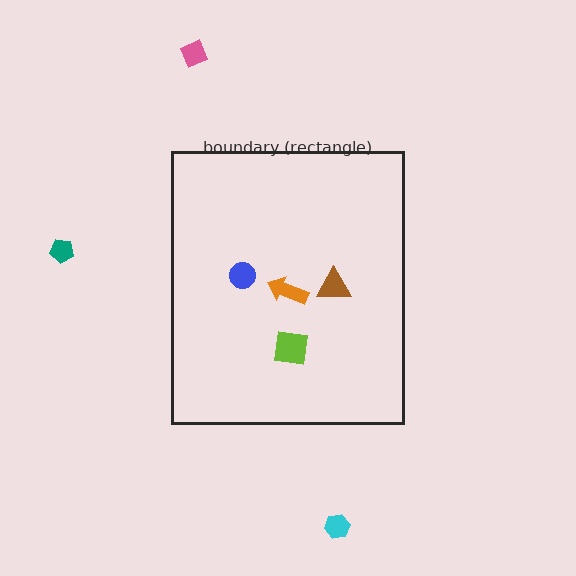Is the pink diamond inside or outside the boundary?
Outside.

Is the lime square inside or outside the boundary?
Inside.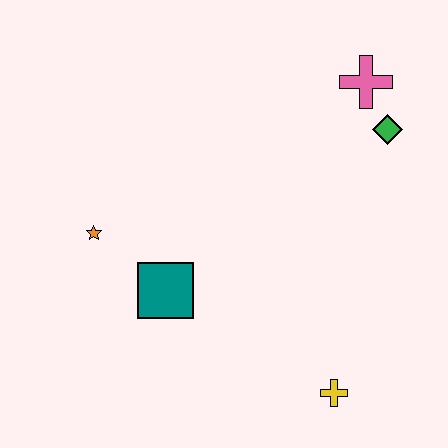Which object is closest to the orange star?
The teal square is closest to the orange star.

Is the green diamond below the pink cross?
Yes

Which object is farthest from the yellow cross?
The pink cross is farthest from the yellow cross.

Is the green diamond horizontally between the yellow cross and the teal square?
No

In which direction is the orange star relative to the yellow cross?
The orange star is to the left of the yellow cross.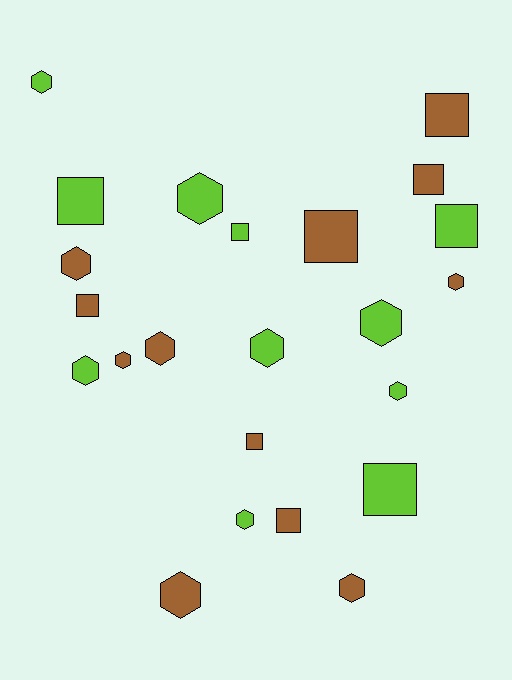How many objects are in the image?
There are 23 objects.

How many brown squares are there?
There are 6 brown squares.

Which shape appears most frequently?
Hexagon, with 13 objects.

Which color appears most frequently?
Brown, with 12 objects.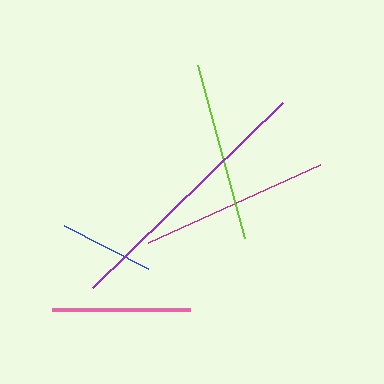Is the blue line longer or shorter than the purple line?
The purple line is longer than the blue line.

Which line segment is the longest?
The purple line is the longest at approximately 265 pixels.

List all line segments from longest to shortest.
From longest to shortest: purple, magenta, lime, pink, blue.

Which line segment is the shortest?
The blue line is the shortest at approximately 94 pixels.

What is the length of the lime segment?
The lime segment is approximately 179 pixels long.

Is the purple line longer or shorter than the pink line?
The purple line is longer than the pink line.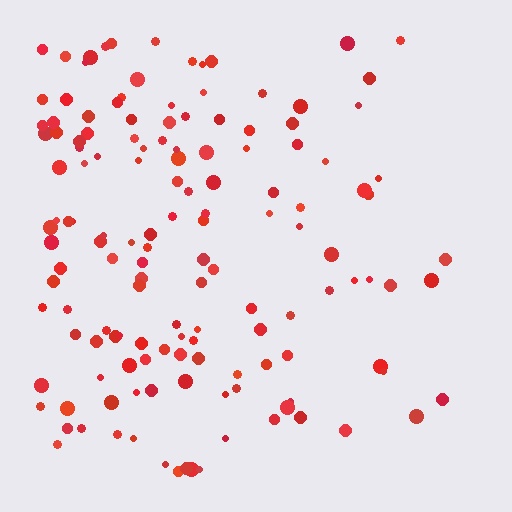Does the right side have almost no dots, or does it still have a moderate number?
Still a moderate number, just noticeably fewer than the left.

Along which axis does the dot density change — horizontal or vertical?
Horizontal.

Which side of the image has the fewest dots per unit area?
The right.